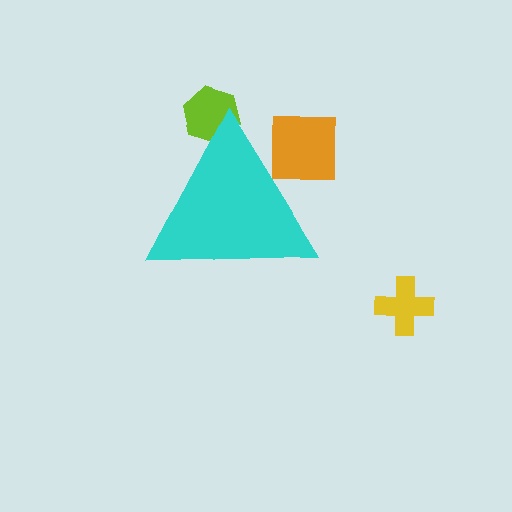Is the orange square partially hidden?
Yes, the orange square is partially hidden behind the cyan triangle.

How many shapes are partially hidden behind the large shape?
2 shapes are partially hidden.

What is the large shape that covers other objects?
A cyan triangle.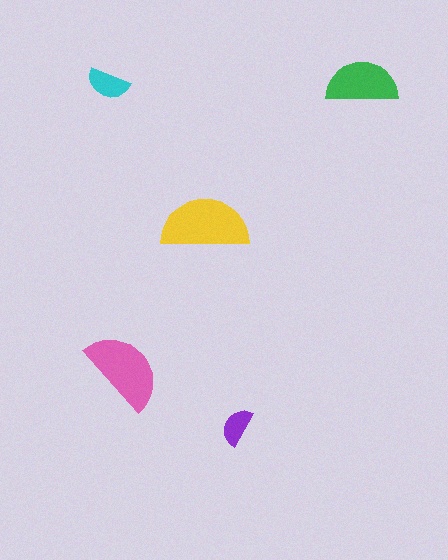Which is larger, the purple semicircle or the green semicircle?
The green one.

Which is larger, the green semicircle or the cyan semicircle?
The green one.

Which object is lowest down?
The purple semicircle is bottommost.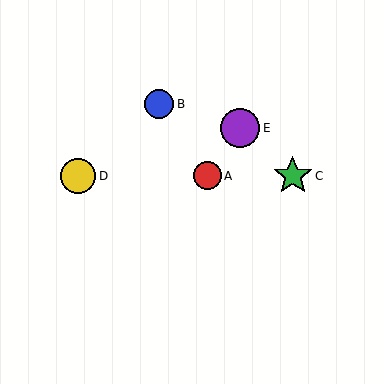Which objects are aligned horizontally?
Objects A, C, D are aligned horizontally.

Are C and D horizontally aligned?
Yes, both are at y≈176.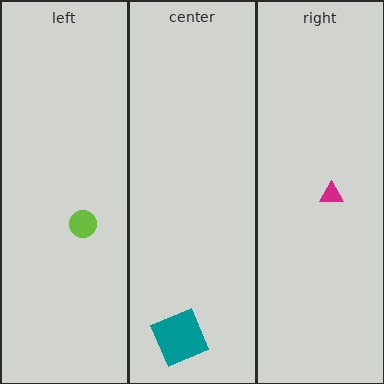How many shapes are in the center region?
1.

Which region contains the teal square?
The center region.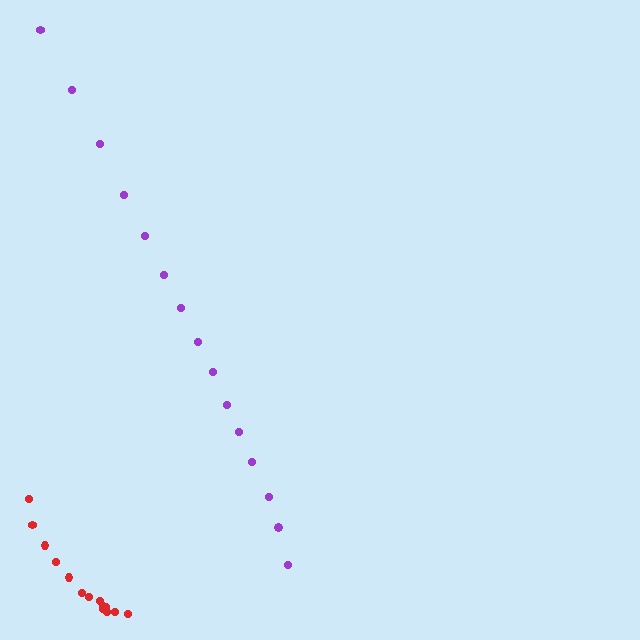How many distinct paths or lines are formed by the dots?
There are 2 distinct paths.